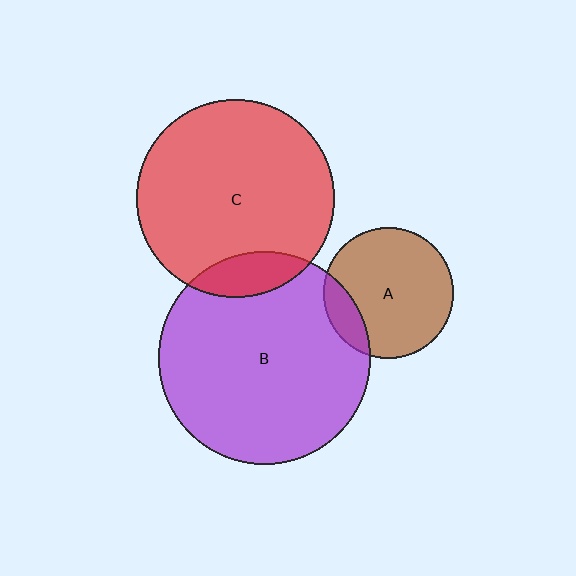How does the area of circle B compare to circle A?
Approximately 2.7 times.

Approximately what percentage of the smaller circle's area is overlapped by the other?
Approximately 10%.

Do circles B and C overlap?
Yes.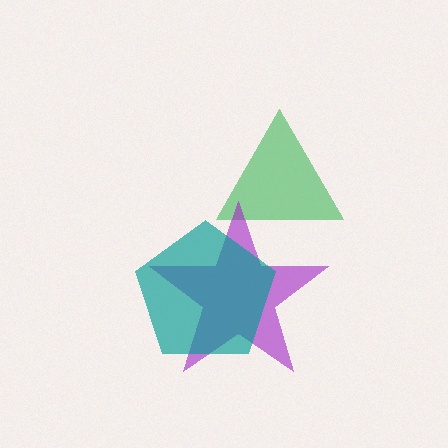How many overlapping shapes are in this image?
There are 3 overlapping shapes in the image.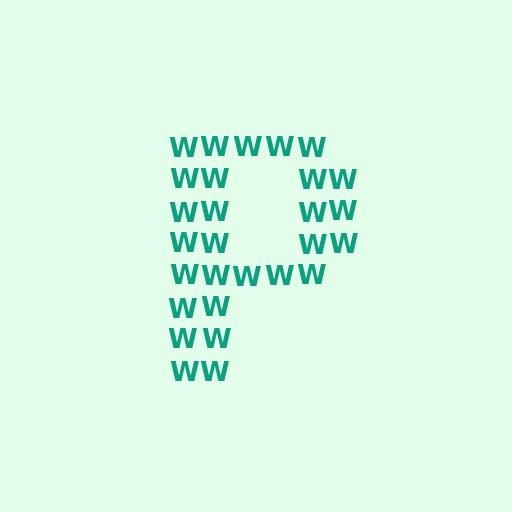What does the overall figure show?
The overall figure shows the letter P.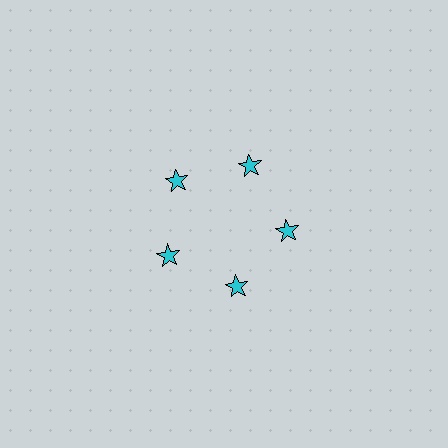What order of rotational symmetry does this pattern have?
This pattern has 5-fold rotational symmetry.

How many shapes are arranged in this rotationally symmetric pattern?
There are 5 shapes, arranged in 5 groups of 1.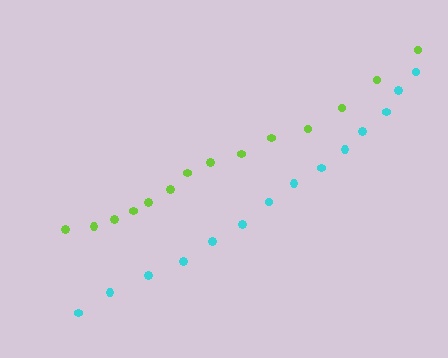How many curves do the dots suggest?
There are 2 distinct paths.